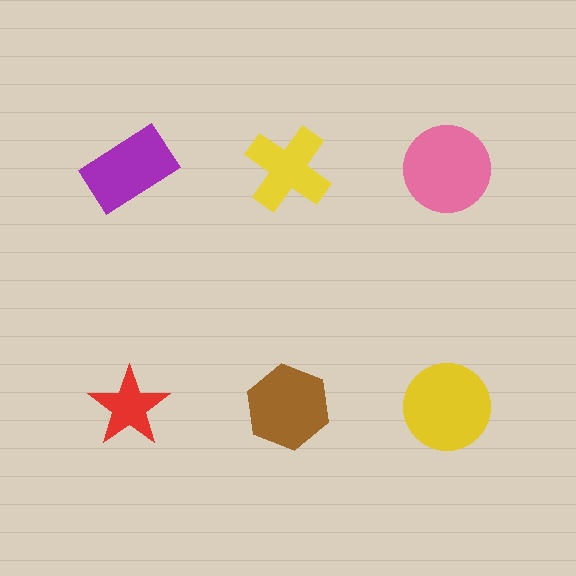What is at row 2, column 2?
A brown hexagon.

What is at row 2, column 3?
A yellow circle.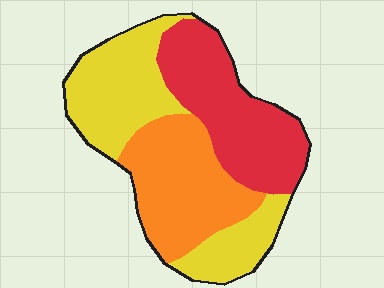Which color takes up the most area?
Yellow, at roughly 35%.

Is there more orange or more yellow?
Yellow.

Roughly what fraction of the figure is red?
Red takes up about one third (1/3) of the figure.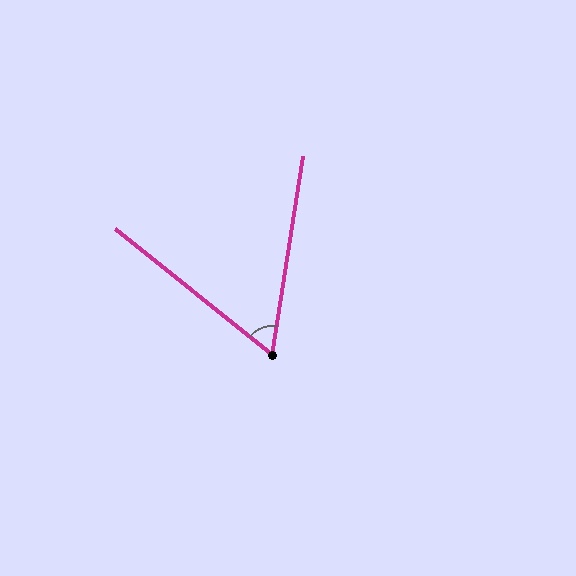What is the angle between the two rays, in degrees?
Approximately 60 degrees.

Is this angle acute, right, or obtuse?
It is acute.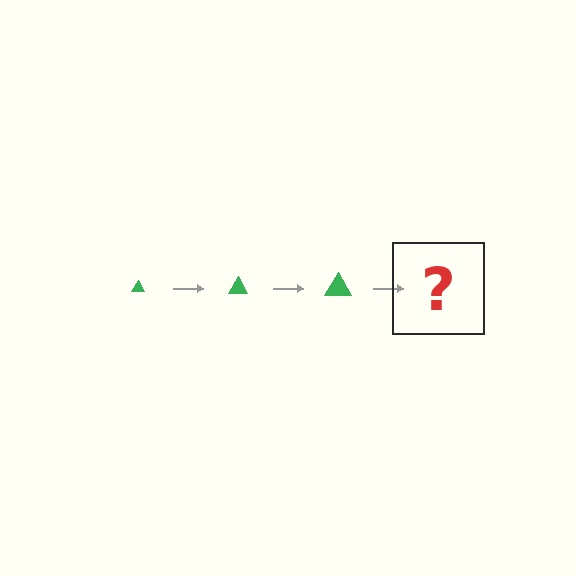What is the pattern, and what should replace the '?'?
The pattern is that the triangle gets progressively larger each step. The '?' should be a green triangle, larger than the previous one.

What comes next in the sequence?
The next element should be a green triangle, larger than the previous one.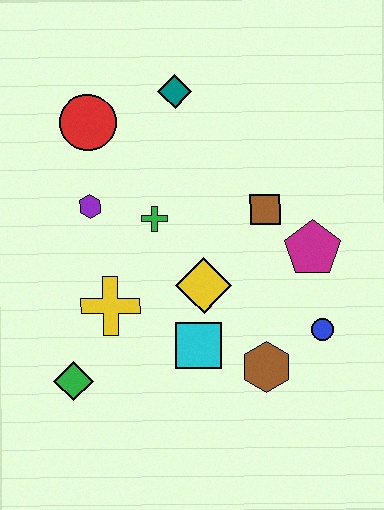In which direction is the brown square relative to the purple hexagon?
The brown square is to the right of the purple hexagon.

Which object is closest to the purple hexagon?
The green cross is closest to the purple hexagon.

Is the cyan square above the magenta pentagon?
No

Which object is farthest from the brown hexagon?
The red circle is farthest from the brown hexagon.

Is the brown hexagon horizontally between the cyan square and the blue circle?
Yes